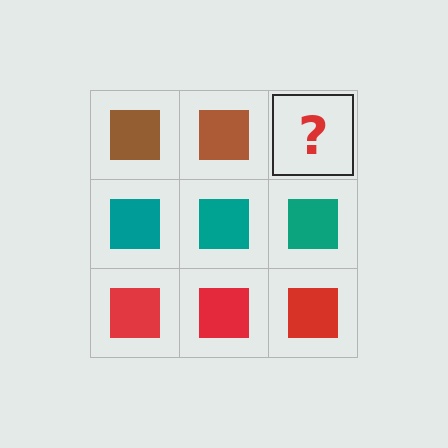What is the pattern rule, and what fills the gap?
The rule is that each row has a consistent color. The gap should be filled with a brown square.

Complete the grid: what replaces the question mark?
The question mark should be replaced with a brown square.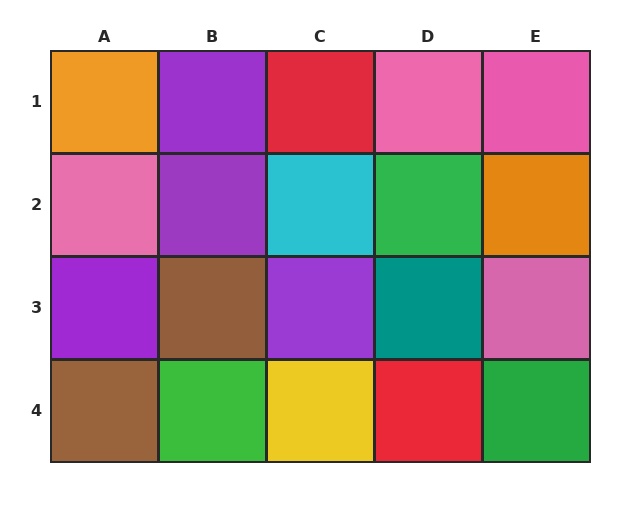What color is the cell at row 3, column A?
Purple.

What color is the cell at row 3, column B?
Brown.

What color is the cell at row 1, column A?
Orange.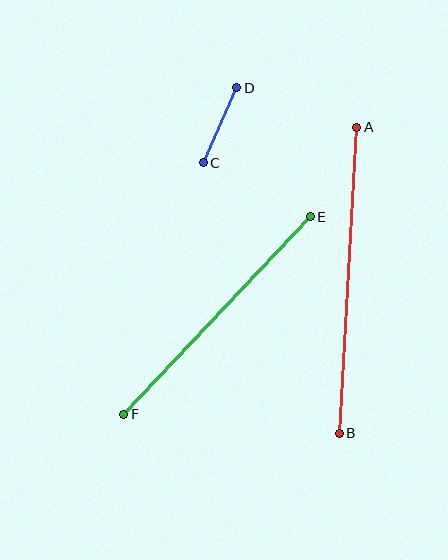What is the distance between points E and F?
The distance is approximately 272 pixels.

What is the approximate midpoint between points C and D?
The midpoint is at approximately (220, 125) pixels.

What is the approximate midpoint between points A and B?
The midpoint is at approximately (348, 280) pixels.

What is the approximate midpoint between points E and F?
The midpoint is at approximately (217, 315) pixels.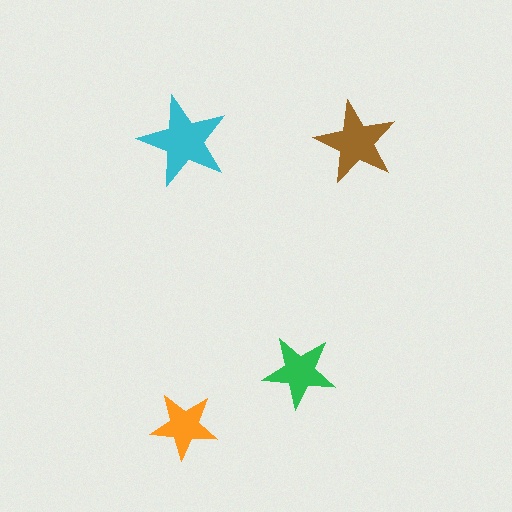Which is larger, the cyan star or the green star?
The cyan one.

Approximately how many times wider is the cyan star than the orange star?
About 1.5 times wider.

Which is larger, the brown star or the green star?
The brown one.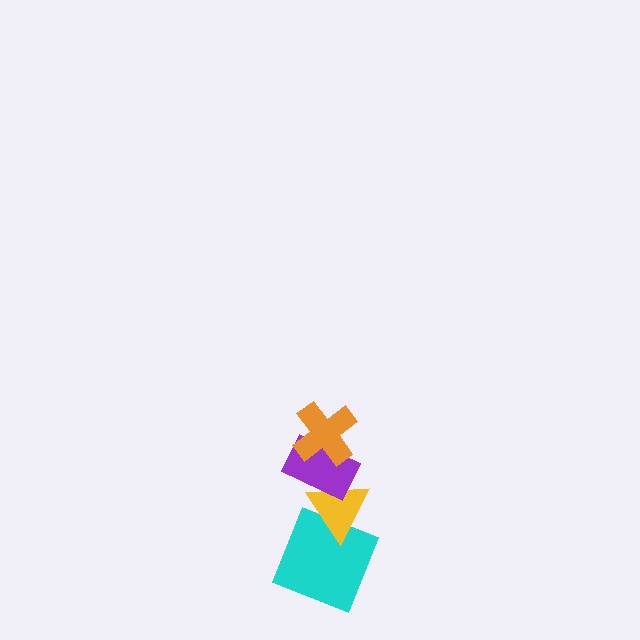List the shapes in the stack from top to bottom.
From top to bottom: the orange cross, the purple rectangle, the yellow triangle, the cyan square.